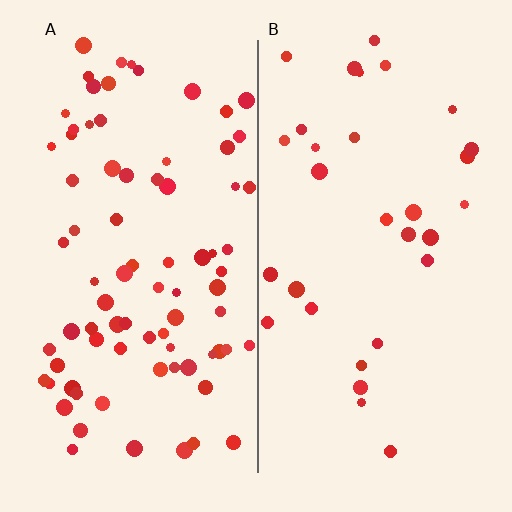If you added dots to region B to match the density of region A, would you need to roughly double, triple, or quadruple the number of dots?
Approximately triple.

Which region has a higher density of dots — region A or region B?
A (the left).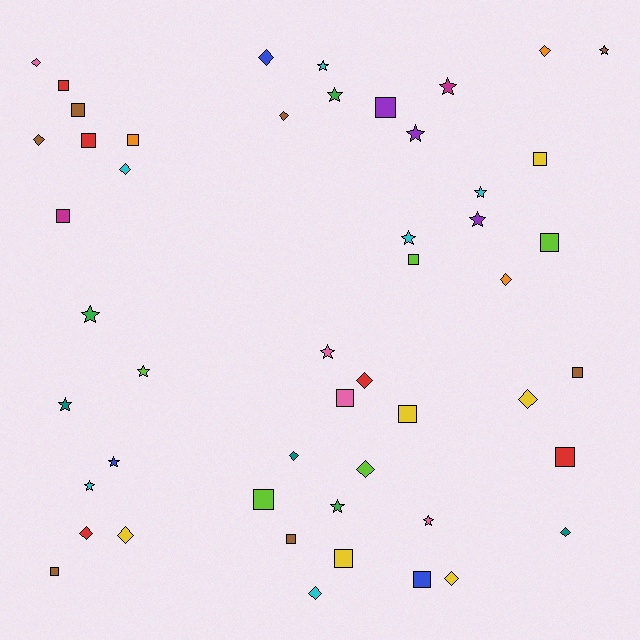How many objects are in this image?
There are 50 objects.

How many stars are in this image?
There are 16 stars.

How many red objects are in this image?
There are 5 red objects.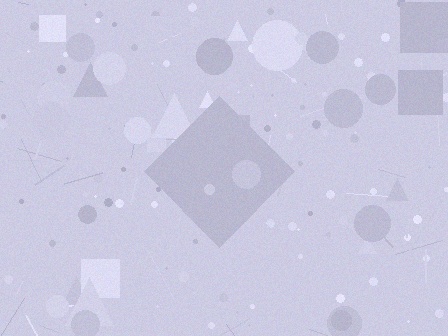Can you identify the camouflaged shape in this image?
The camouflaged shape is a diamond.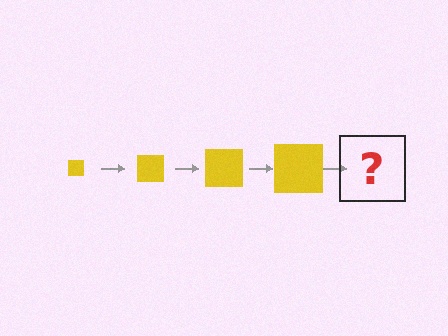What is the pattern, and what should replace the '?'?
The pattern is that the square gets progressively larger each step. The '?' should be a yellow square, larger than the previous one.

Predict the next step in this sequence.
The next step is a yellow square, larger than the previous one.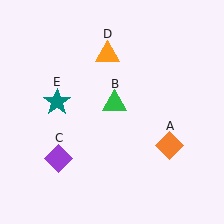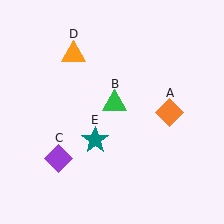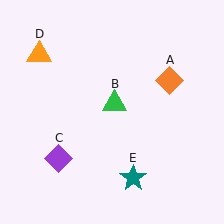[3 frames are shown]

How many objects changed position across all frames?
3 objects changed position: orange diamond (object A), orange triangle (object D), teal star (object E).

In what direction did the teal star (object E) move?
The teal star (object E) moved down and to the right.